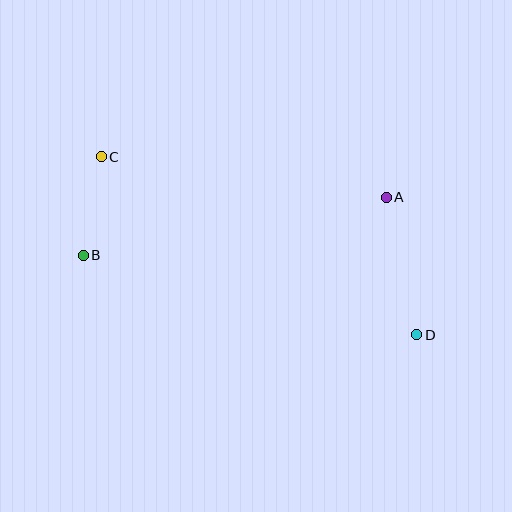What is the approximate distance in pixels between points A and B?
The distance between A and B is approximately 309 pixels.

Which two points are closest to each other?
Points B and C are closest to each other.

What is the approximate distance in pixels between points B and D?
The distance between B and D is approximately 343 pixels.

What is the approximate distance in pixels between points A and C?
The distance between A and C is approximately 288 pixels.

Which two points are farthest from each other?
Points C and D are farthest from each other.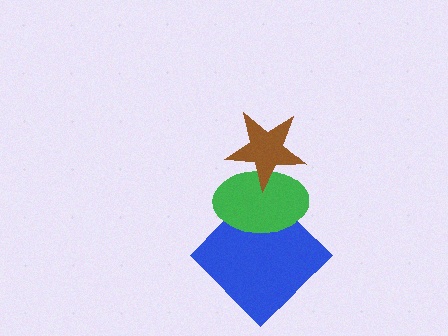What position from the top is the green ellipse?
The green ellipse is 2nd from the top.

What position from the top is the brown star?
The brown star is 1st from the top.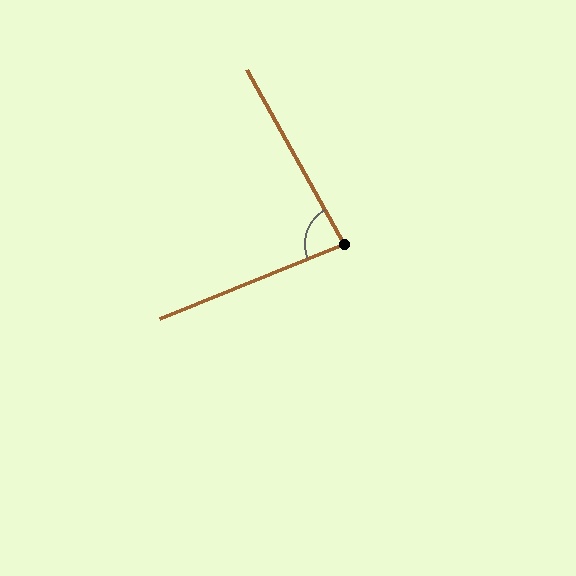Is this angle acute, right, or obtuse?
It is acute.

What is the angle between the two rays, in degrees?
Approximately 83 degrees.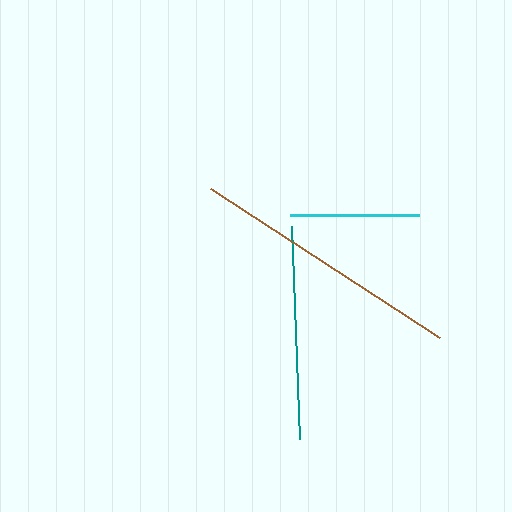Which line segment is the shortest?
The cyan line is the shortest at approximately 129 pixels.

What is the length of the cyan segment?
The cyan segment is approximately 129 pixels long.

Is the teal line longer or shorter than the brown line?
The brown line is longer than the teal line.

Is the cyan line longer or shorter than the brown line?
The brown line is longer than the cyan line.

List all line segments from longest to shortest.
From longest to shortest: brown, teal, cyan.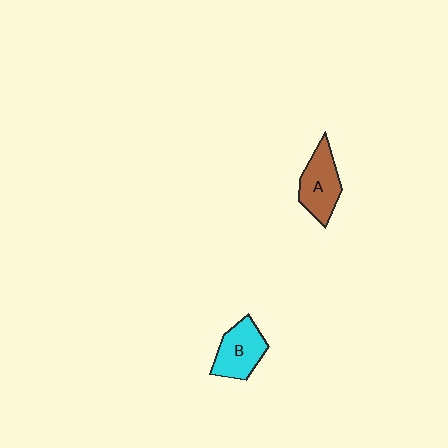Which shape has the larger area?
Shape A (brown).